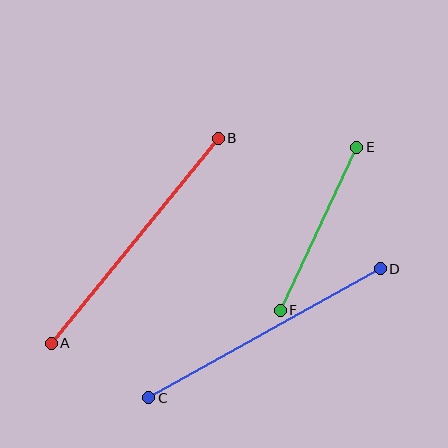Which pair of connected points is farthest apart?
Points C and D are farthest apart.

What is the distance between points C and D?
The distance is approximately 265 pixels.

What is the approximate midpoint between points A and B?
The midpoint is at approximately (135, 241) pixels.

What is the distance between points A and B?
The distance is approximately 264 pixels.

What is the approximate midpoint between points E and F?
The midpoint is at approximately (319, 229) pixels.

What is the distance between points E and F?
The distance is approximately 180 pixels.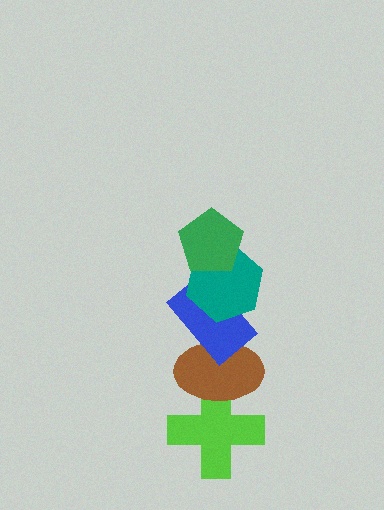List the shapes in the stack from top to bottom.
From top to bottom: the green pentagon, the teal hexagon, the blue rectangle, the brown ellipse, the lime cross.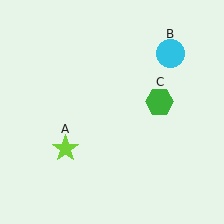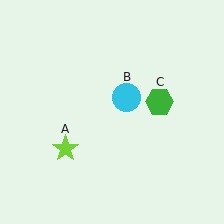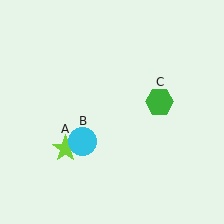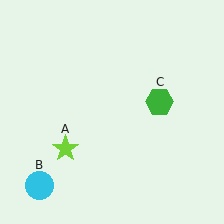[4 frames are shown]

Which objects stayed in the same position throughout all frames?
Lime star (object A) and green hexagon (object C) remained stationary.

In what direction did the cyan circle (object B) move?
The cyan circle (object B) moved down and to the left.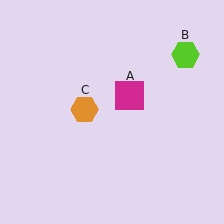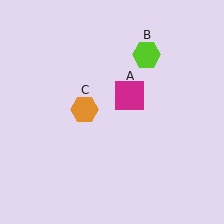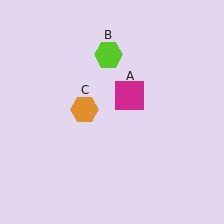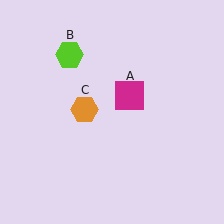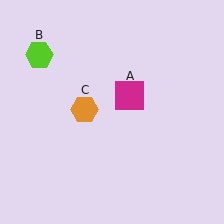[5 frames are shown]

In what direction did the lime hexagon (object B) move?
The lime hexagon (object B) moved left.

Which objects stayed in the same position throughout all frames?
Magenta square (object A) and orange hexagon (object C) remained stationary.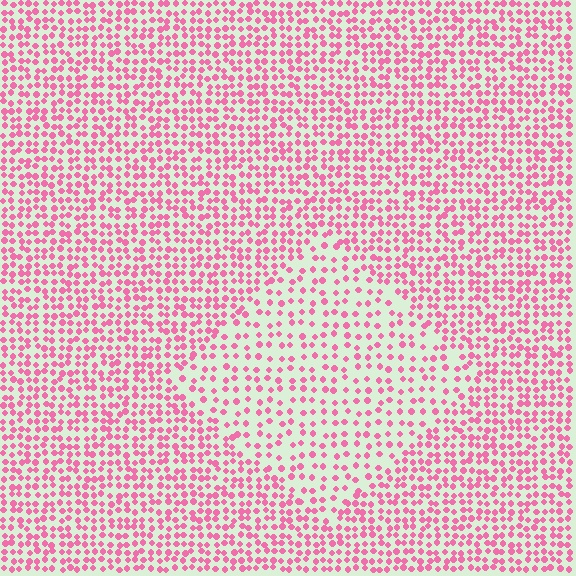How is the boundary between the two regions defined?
The boundary is defined by a change in element density (approximately 1.8x ratio). All elements are the same color, size, and shape.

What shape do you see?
I see a diamond.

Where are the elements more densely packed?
The elements are more densely packed outside the diamond boundary.